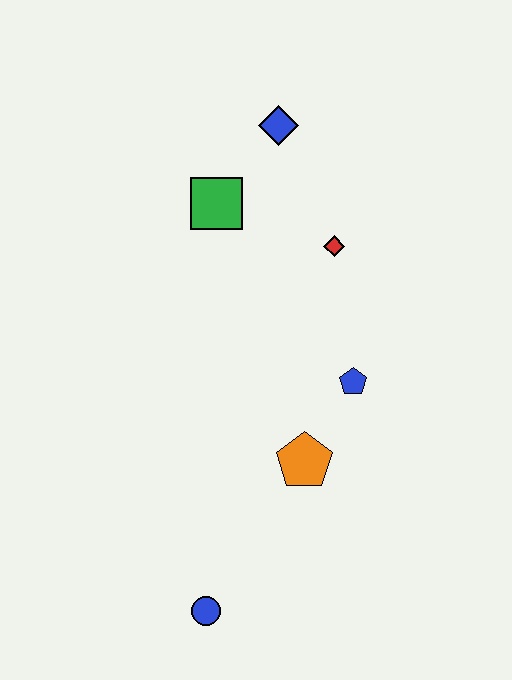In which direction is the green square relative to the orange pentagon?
The green square is above the orange pentagon.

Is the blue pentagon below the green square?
Yes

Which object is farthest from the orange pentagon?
The blue diamond is farthest from the orange pentagon.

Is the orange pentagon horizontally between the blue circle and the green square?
No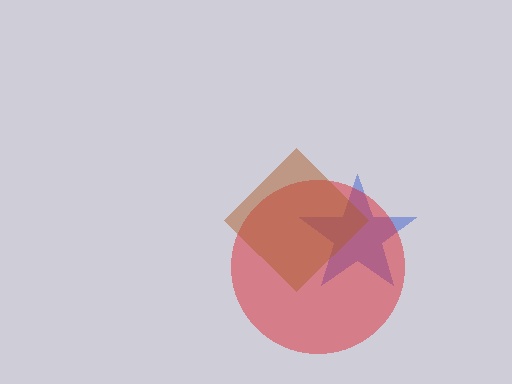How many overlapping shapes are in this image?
There are 3 overlapping shapes in the image.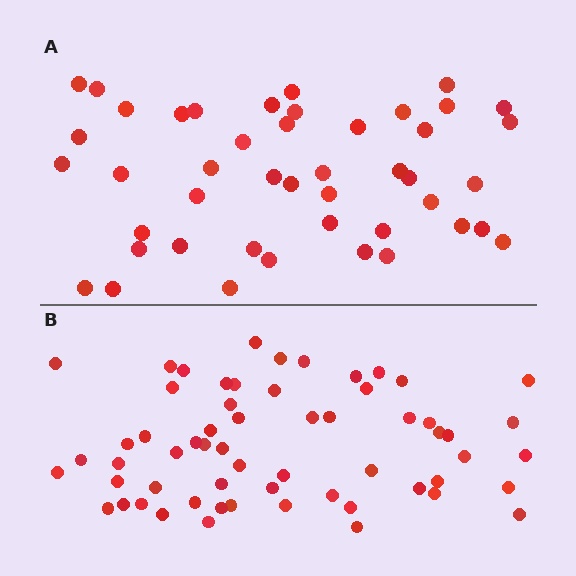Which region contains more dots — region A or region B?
Region B (the bottom region) has more dots.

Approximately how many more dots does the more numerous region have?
Region B has approximately 15 more dots than region A.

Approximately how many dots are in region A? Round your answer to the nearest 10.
About 40 dots. (The exact count is 45, which rounds to 40.)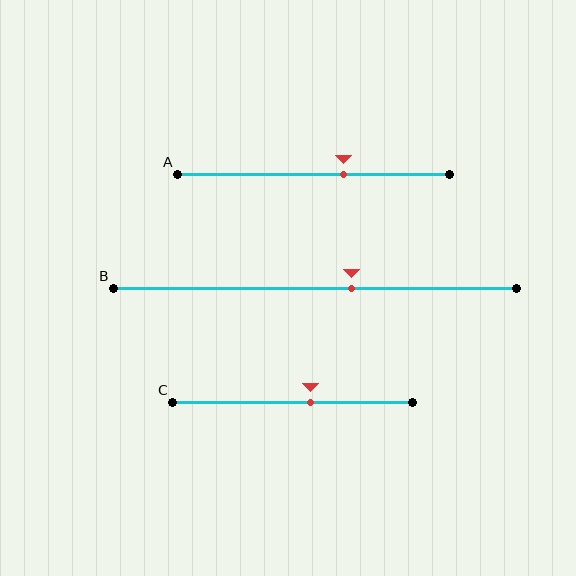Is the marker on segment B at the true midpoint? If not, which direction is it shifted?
No, the marker on segment B is shifted to the right by about 9% of the segment length.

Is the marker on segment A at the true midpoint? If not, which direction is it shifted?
No, the marker on segment A is shifted to the right by about 11% of the segment length.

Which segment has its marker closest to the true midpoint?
Segment C has its marker closest to the true midpoint.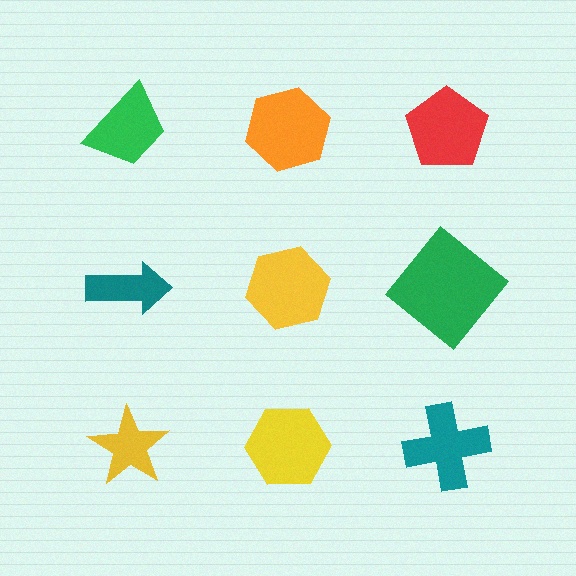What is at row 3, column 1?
A yellow star.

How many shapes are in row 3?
3 shapes.